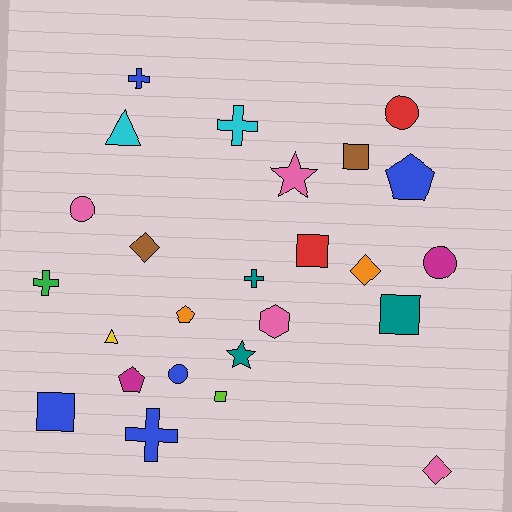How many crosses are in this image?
There are 5 crosses.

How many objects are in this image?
There are 25 objects.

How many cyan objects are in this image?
There are 2 cyan objects.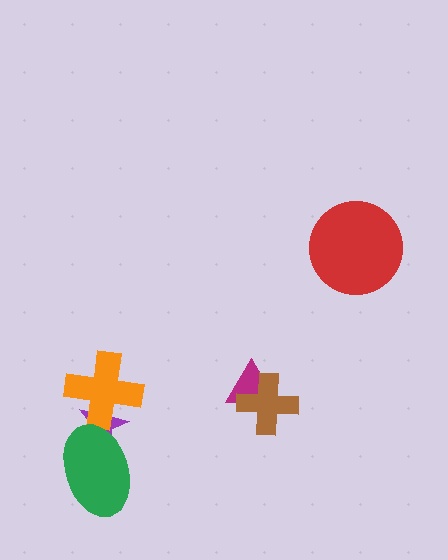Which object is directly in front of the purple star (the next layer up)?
The orange cross is directly in front of the purple star.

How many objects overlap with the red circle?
0 objects overlap with the red circle.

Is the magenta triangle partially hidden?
Yes, it is partially covered by another shape.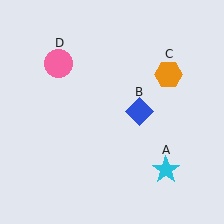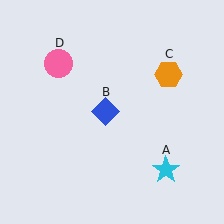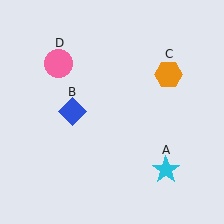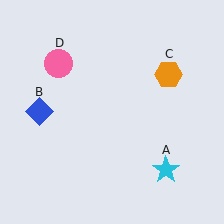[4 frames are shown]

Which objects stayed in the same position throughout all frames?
Cyan star (object A) and orange hexagon (object C) and pink circle (object D) remained stationary.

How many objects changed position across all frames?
1 object changed position: blue diamond (object B).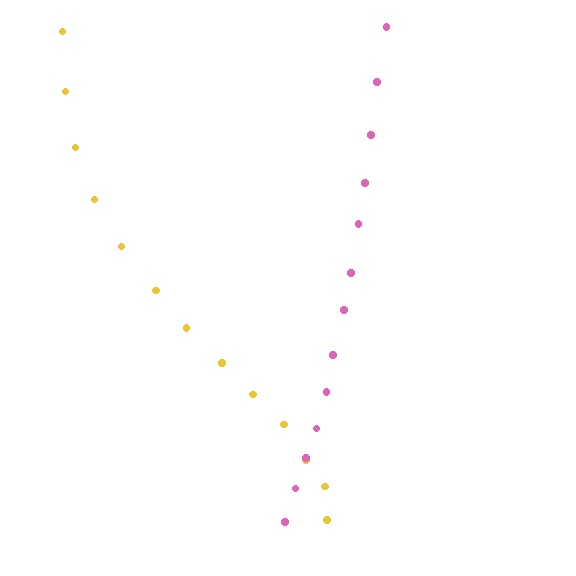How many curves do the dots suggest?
There are 2 distinct paths.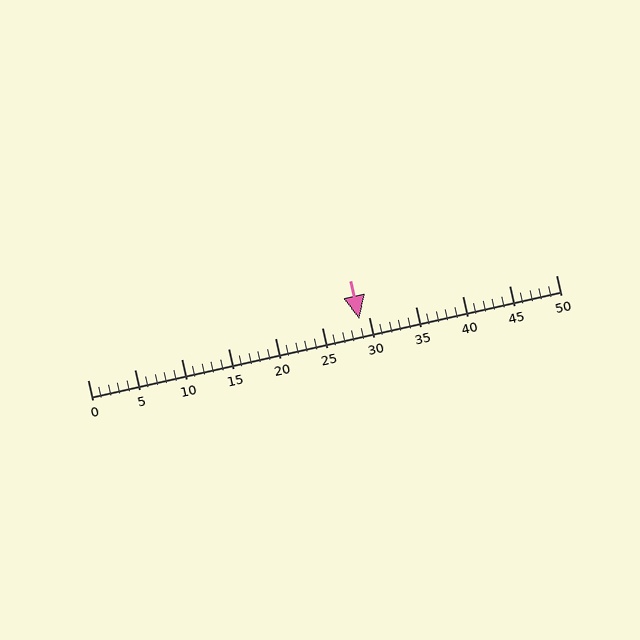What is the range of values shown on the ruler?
The ruler shows values from 0 to 50.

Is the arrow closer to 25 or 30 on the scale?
The arrow is closer to 30.